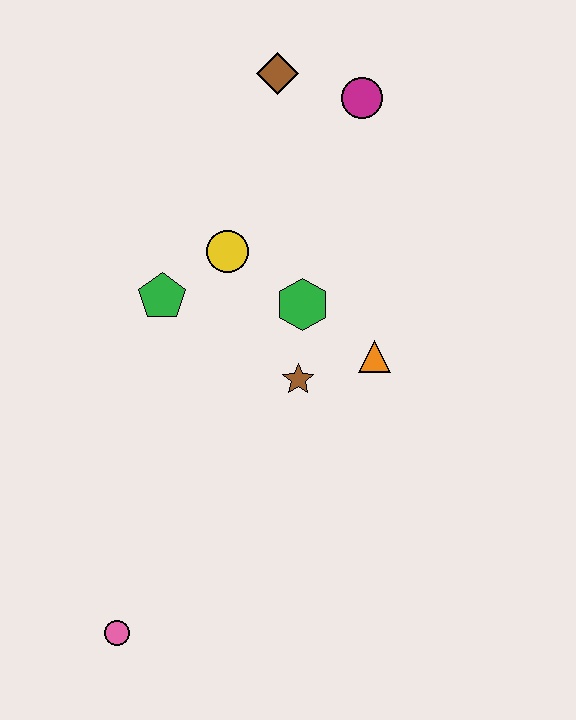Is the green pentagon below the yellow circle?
Yes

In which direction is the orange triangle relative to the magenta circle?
The orange triangle is below the magenta circle.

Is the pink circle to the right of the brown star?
No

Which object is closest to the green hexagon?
The brown star is closest to the green hexagon.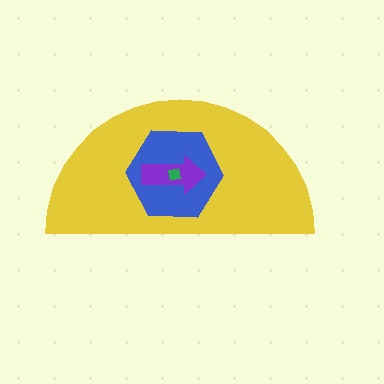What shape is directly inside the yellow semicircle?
The blue hexagon.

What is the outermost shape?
The yellow semicircle.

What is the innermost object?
The green square.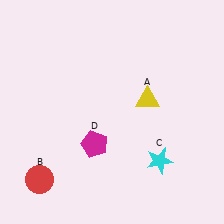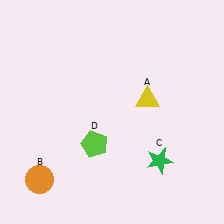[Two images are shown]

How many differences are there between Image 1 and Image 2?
There are 3 differences between the two images.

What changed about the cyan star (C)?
In Image 1, C is cyan. In Image 2, it changed to green.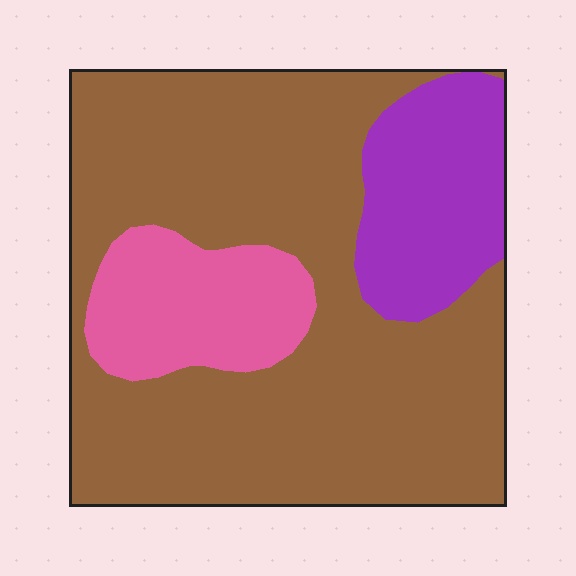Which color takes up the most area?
Brown, at roughly 70%.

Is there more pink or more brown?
Brown.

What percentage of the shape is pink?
Pink covers about 15% of the shape.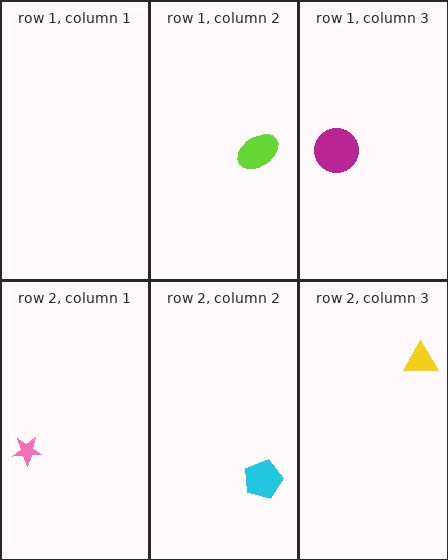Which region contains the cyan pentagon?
The row 2, column 2 region.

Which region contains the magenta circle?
The row 1, column 3 region.